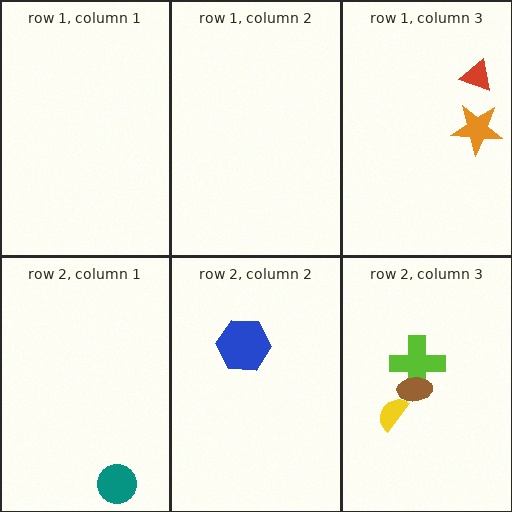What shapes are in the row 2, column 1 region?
The teal circle.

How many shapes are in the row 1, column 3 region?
2.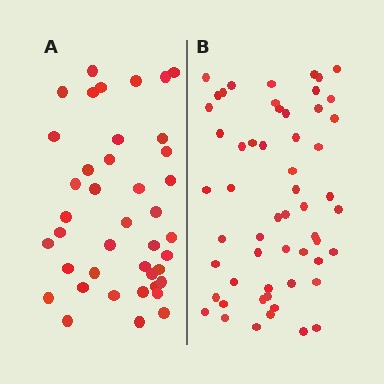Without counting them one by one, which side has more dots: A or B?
Region B (the right region) has more dots.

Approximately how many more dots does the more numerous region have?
Region B has approximately 15 more dots than region A.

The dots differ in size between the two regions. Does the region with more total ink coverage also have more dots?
No. Region A has more total ink coverage because its dots are larger, but region B actually contains more individual dots. Total area can be misleading — the number of items is what matters here.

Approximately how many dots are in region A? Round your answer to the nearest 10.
About 40 dots. (The exact count is 41, which rounds to 40.)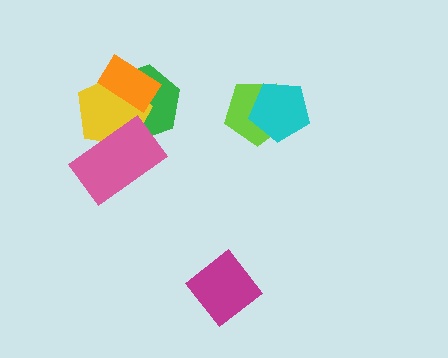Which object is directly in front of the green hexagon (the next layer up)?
The yellow pentagon is directly in front of the green hexagon.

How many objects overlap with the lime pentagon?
1 object overlaps with the lime pentagon.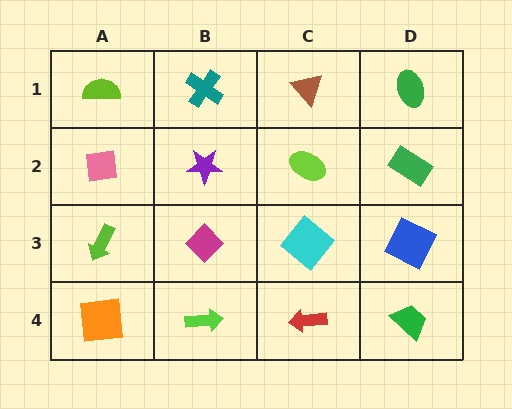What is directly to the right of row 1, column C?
A green ellipse.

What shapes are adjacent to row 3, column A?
A pink square (row 2, column A), an orange square (row 4, column A), a magenta diamond (row 3, column B).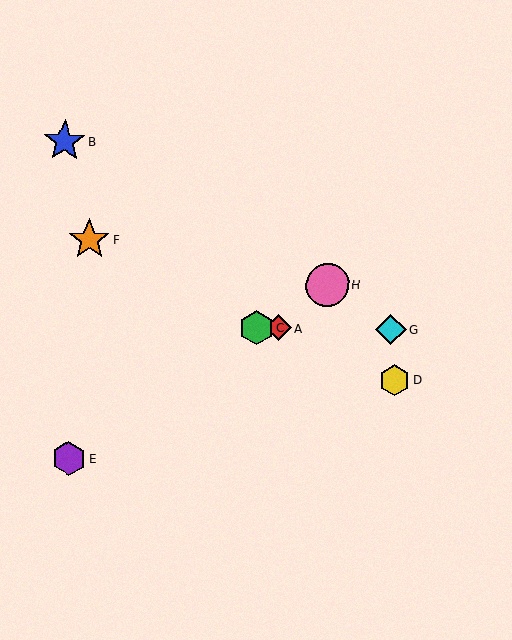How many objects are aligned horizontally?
3 objects (A, C, G) are aligned horizontally.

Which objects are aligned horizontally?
Objects A, C, G are aligned horizontally.